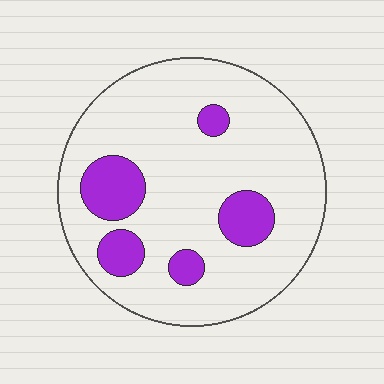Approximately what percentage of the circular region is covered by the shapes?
Approximately 15%.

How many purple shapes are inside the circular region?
5.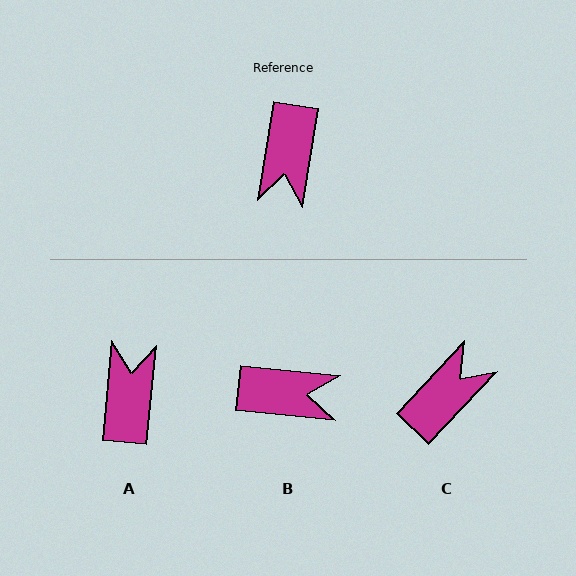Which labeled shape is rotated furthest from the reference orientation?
A, about 176 degrees away.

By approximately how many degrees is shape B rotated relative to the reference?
Approximately 93 degrees counter-clockwise.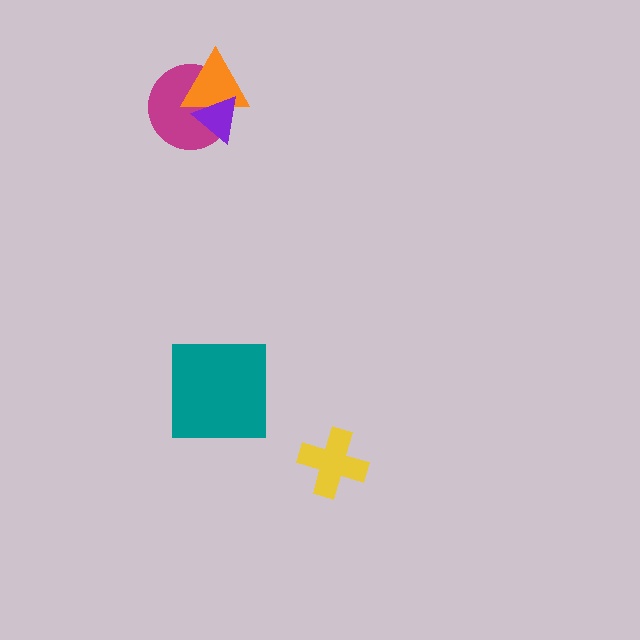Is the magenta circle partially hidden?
Yes, it is partially covered by another shape.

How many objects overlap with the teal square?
0 objects overlap with the teal square.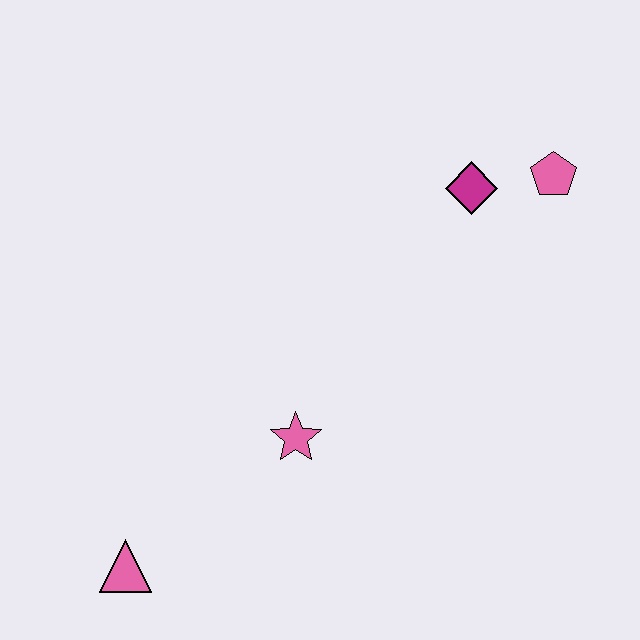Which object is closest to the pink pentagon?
The magenta diamond is closest to the pink pentagon.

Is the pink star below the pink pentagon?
Yes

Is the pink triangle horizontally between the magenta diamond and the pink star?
No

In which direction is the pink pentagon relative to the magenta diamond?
The pink pentagon is to the right of the magenta diamond.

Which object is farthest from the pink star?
The pink pentagon is farthest from the pink star.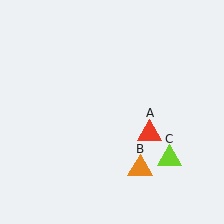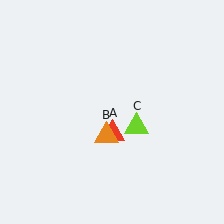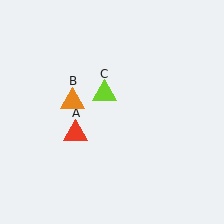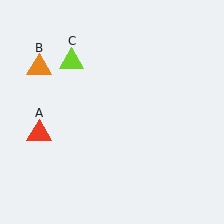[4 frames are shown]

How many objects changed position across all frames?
3 objects changed position: red triangle (object A), orange triangle (object B), lime triangle (object C).